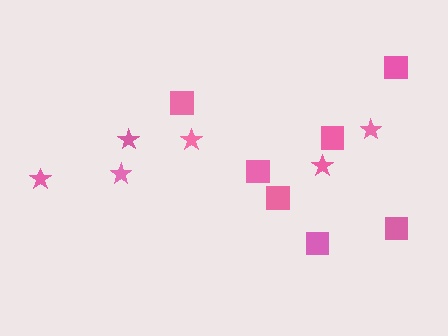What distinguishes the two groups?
There are 2 groups: one group of squares (7) and one group of stars (6).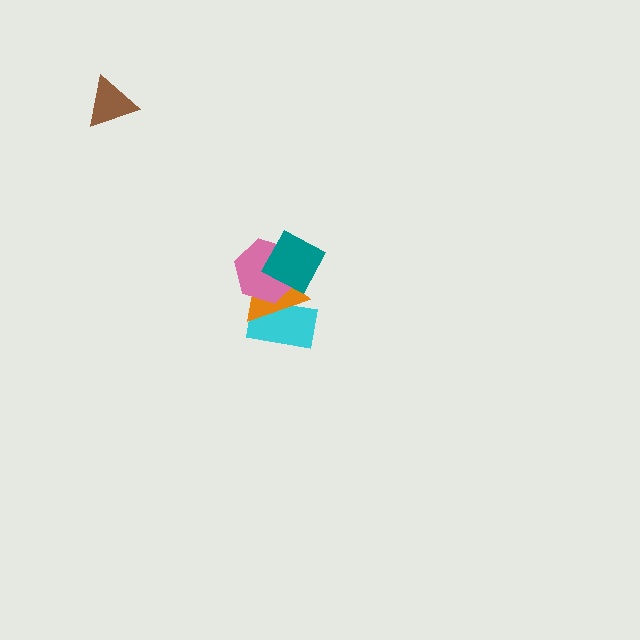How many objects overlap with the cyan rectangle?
2 objects overlap with the cyan rectangle.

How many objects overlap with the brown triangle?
0 objects overlap with the brown triangle.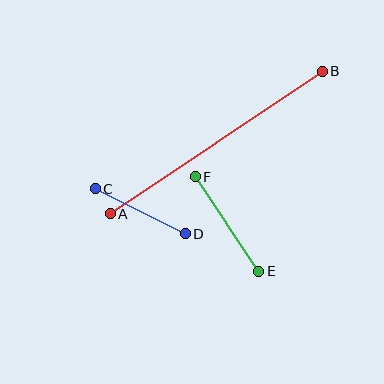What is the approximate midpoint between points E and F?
The midpoint is at approximately (227, 224) pixels.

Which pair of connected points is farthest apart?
Points A and B are farthest apart.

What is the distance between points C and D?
The distance is approximately 101 pixels.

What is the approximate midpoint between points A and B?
The midpoint is at approximately (216, 143) pixels.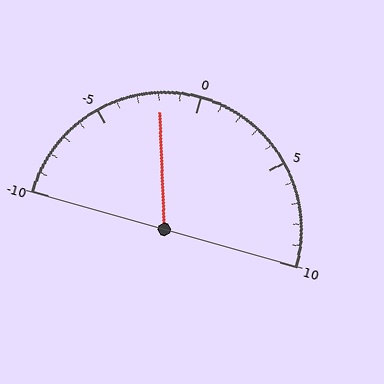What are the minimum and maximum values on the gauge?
The gauge ranges from -10 to 10.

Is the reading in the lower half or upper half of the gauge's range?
The reading is in the lower half of the range (-10 to 10).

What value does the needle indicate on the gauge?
The needle indicates approximately -2.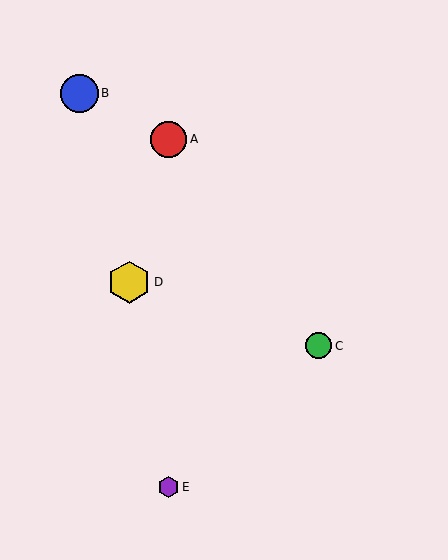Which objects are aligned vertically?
Objects A, E are aligned vertically.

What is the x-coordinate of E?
Object E is at x≈169.